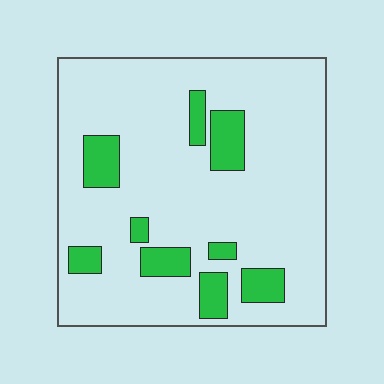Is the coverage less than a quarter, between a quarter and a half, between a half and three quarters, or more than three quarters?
Less than a quarter.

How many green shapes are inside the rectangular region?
9.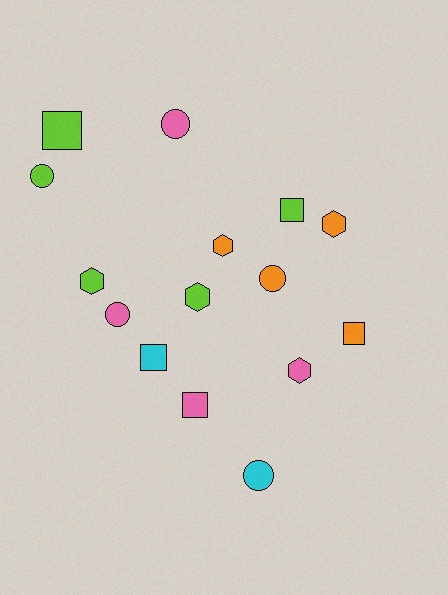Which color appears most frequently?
Lime, with 5 objects.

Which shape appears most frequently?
Hexagon, with 5 objects.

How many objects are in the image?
There are 15 objects.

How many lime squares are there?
There are 2 lime squares.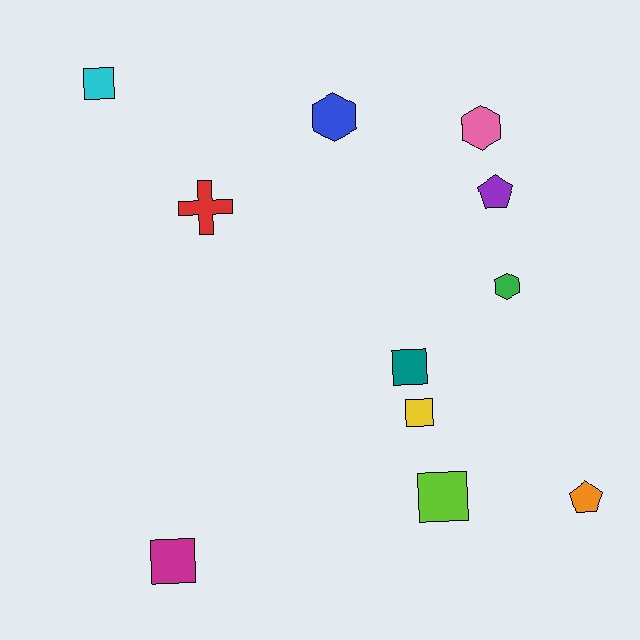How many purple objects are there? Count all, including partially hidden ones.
There is 1 purple object.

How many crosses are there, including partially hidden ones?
There is 1 cross.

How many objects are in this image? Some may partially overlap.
There are 11 objects.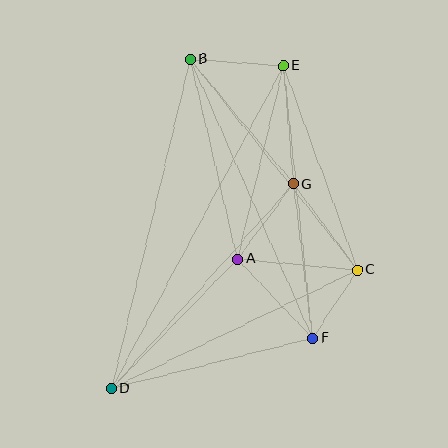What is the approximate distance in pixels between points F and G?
The distance between F and G is approximately 156 pixels.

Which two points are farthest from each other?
Points D and E are farthest from each other.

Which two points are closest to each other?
Points C and F are closest to each other.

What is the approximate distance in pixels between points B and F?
The distance between B and F is approximately 305 pixels.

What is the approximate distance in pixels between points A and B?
The distance between A and B is approximately 205 pixels.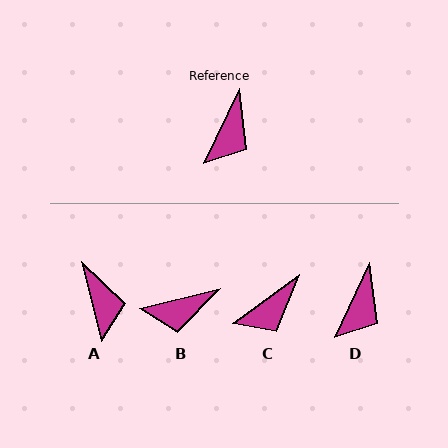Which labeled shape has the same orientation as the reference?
D.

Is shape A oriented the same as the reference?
No, it is off by about 39 degrees.